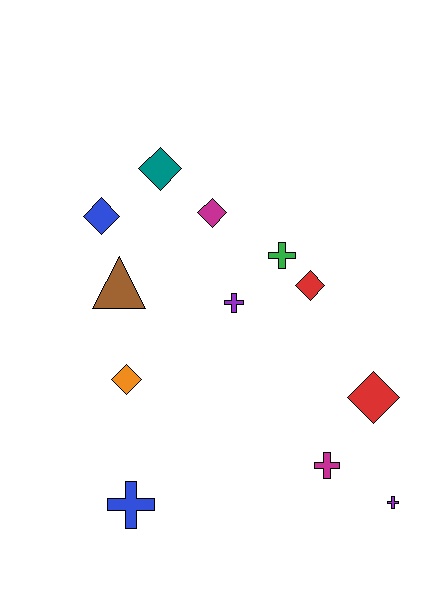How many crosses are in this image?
There are 5 crosses.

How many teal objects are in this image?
There is 1 teal object.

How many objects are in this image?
There are 12 objects.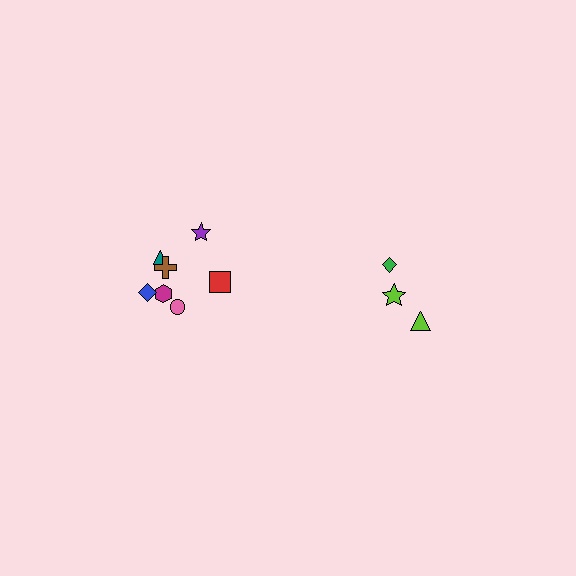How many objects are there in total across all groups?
There are 10 objects.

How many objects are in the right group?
There are 3 objects.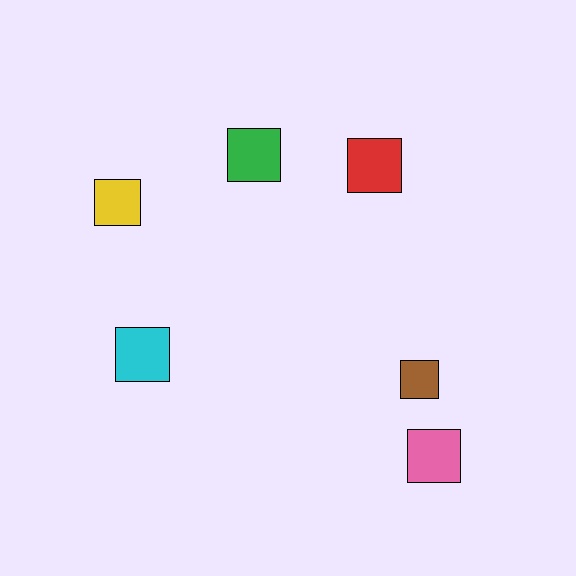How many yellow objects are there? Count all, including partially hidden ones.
There is 1 yellow object.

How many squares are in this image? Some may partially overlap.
There are 6 squares.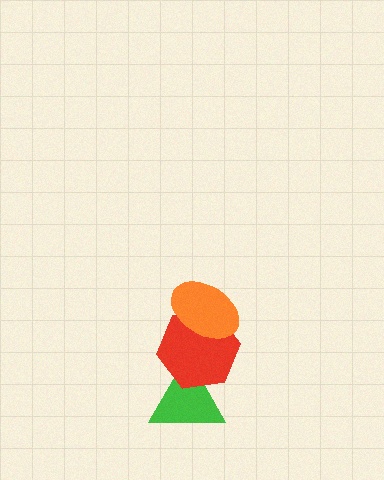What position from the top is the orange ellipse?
The orange ellipse is 1st from the top.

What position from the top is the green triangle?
The green triangle is 3rd from the top.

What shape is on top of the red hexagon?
The orange ellipse is on top of the red hexagon.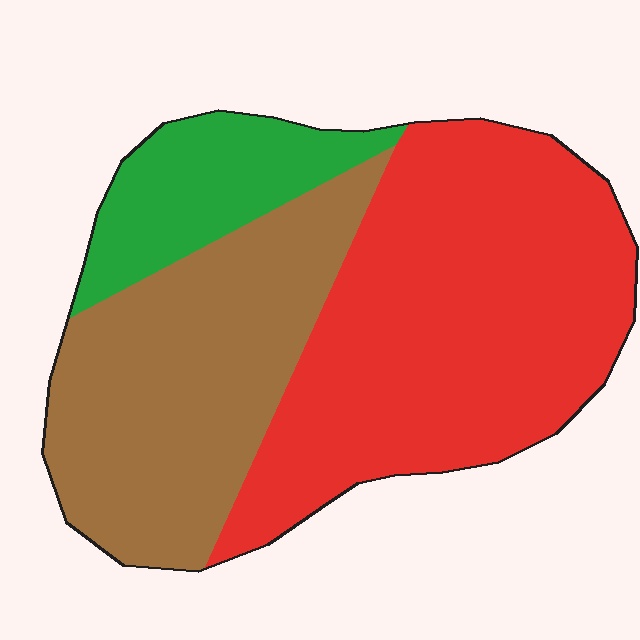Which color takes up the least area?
Green, at roughly 15%.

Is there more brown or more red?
Red.